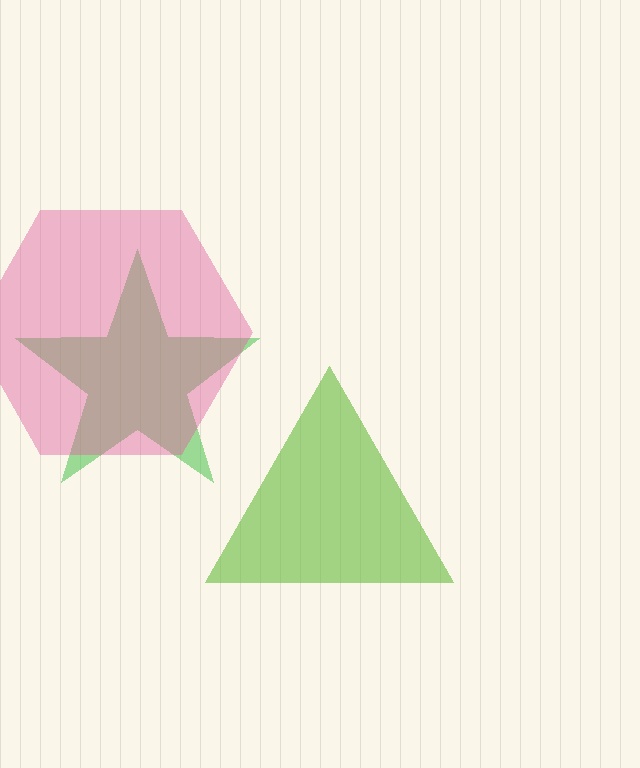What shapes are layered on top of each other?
The layered shapes are: a lime triangle, a green star, a pink hexagon.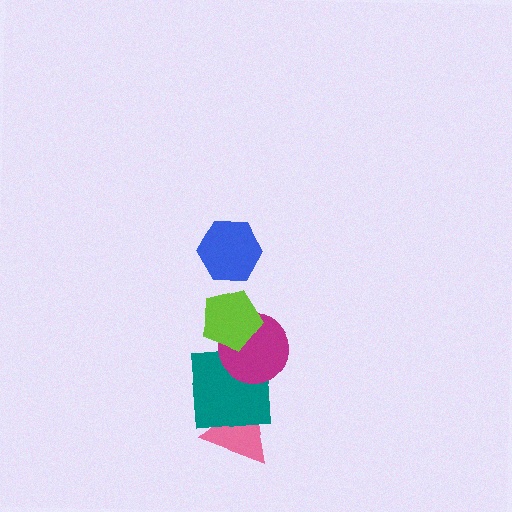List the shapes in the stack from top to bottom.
From top to bottom: the blue hexagon, the lime pentagon, the magenta circle, the teal square, the pink triangle.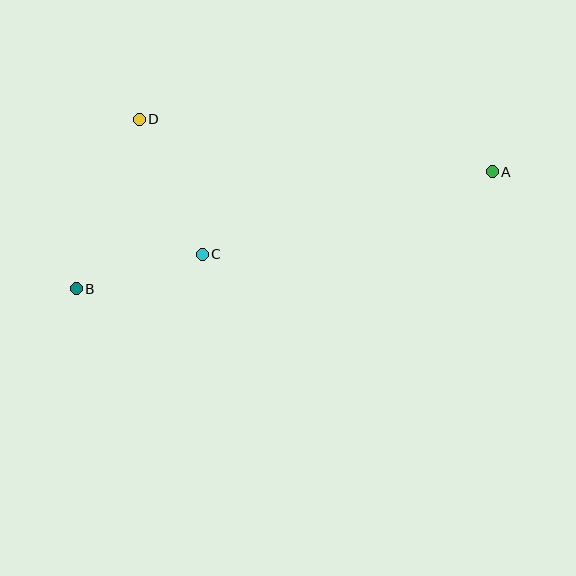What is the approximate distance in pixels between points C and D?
The distance between C and D is approximately 149 pixels.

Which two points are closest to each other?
Points B and C are closest to each other.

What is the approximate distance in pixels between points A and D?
The distance between A and D is approximately 357 pixels.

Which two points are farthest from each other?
Points A and B are farthest from each other.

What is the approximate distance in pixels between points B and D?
The distance between B and D is approximately 181 pixels.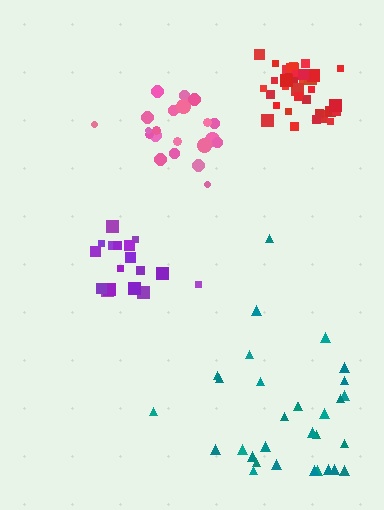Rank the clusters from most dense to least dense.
red, pink, purple, teal.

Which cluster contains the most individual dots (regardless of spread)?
Red (34).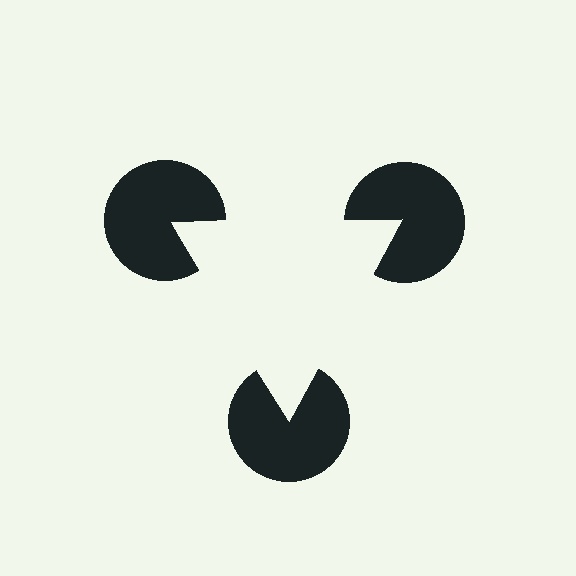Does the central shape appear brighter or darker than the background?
It typically appears slightly brighter than the background, even though no actual brightness change is drawn.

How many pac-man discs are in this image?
There are 3 — one at each vertex of the illusory triangle.